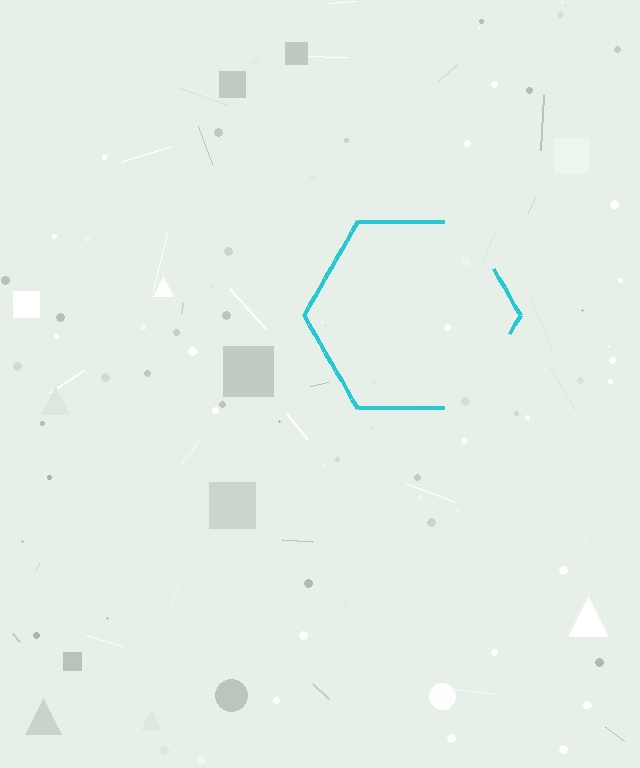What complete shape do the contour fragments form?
The contour fragments form a hexagon.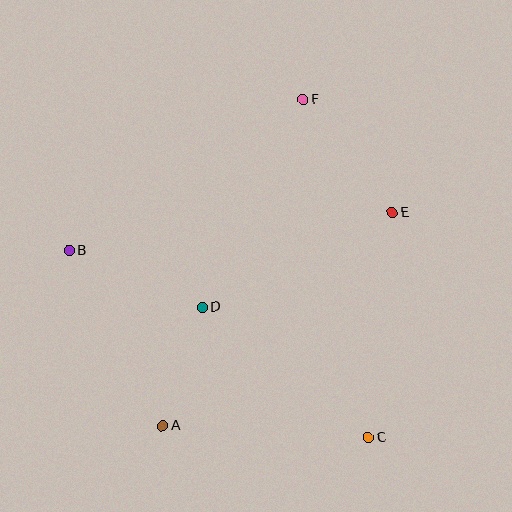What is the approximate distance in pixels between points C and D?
The distance between C and D is approximately 211 pixels.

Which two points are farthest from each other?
Points A and F are farthest from each other.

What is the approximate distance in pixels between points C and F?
The distance between C and F is approximately 344 pixels.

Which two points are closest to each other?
Points A and D are closest to each other.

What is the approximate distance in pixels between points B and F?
The distance between B and F is approximately 279 pixels.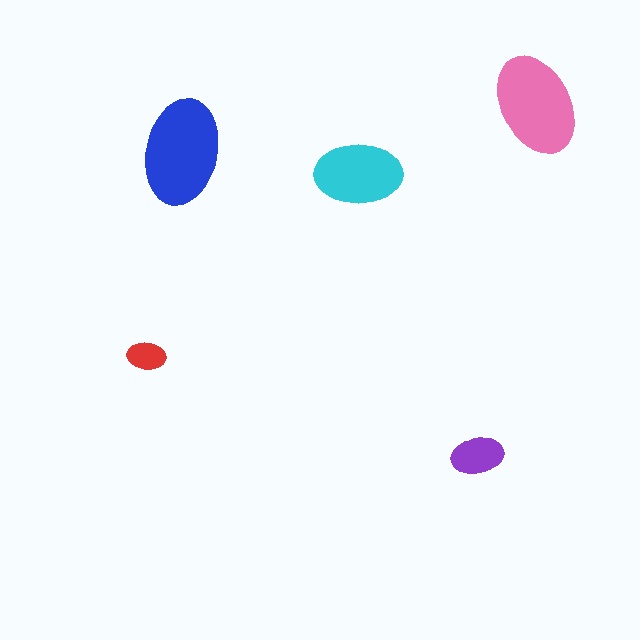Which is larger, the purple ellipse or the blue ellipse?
The blue one.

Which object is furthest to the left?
The red ellipse is leftmost.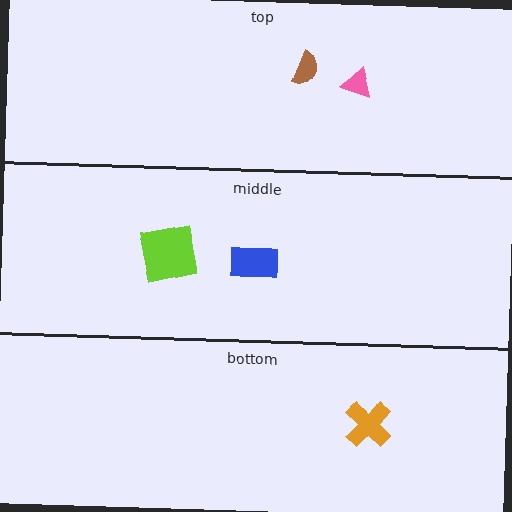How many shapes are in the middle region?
2.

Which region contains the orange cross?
The bottom region.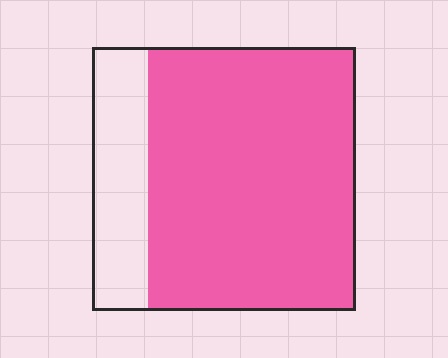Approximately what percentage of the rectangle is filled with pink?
Approximately 80%.